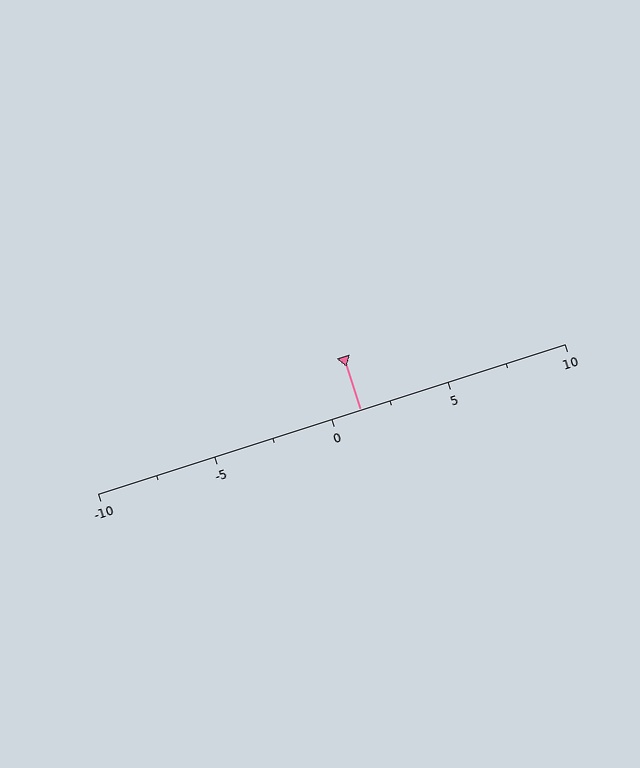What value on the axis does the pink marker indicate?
The marker indicates approximately 1.2.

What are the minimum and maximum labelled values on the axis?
The axis runs from -10 to 10.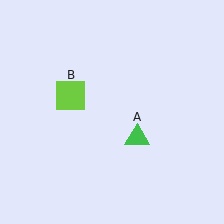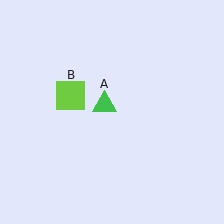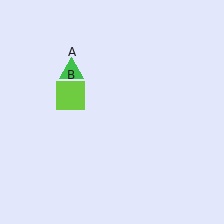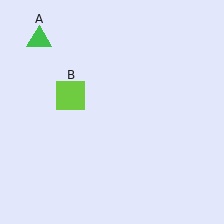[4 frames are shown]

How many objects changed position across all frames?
1 object changed position: green triangle (object A).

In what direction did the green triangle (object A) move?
The green triangle (object A) moved up and to the left.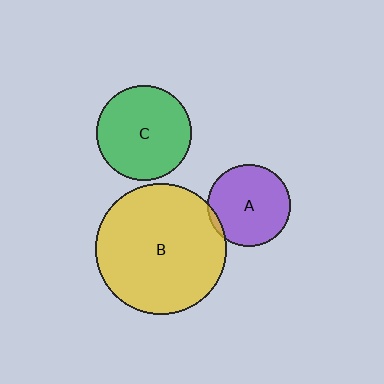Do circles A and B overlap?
Yes.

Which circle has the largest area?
Circle B (yellow).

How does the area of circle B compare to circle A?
Approximately 2.5 times.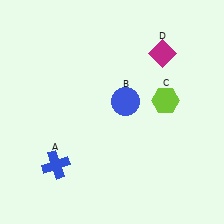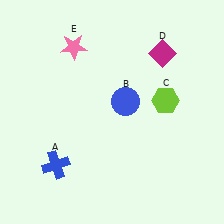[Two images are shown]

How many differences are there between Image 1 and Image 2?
There is 1 difference between the two images.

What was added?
A pink star (E) was added in Image 2.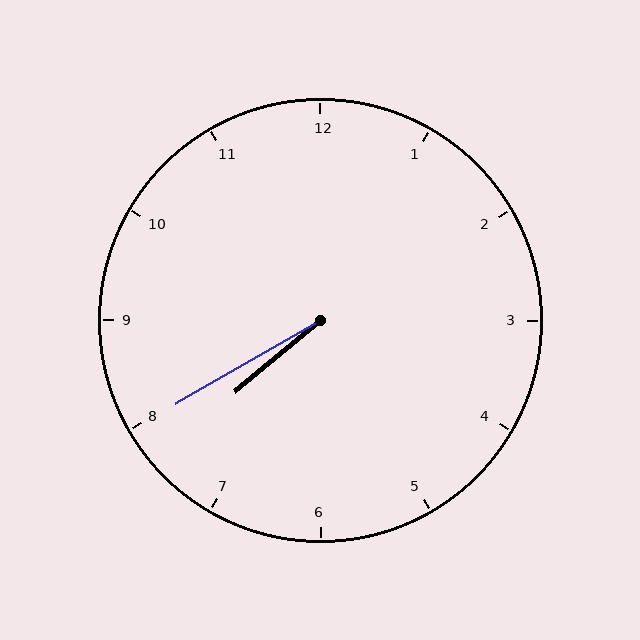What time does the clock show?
7:40.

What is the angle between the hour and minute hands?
Approximately 10 degrees.